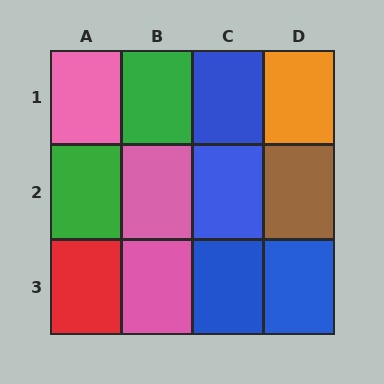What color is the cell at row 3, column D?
Blue.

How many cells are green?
2 cells are green.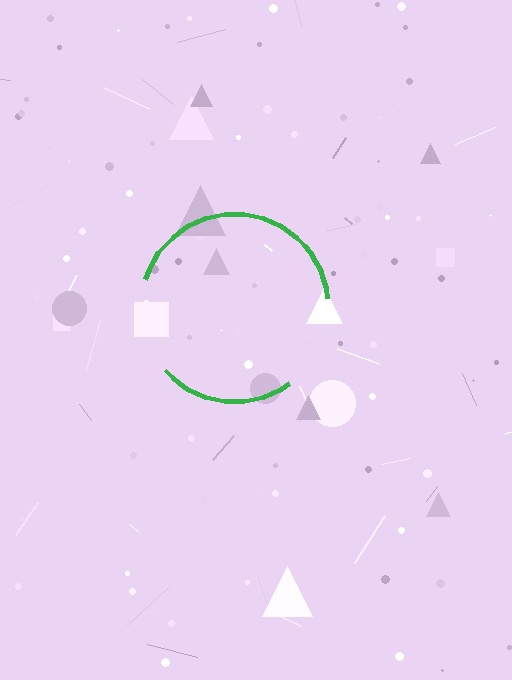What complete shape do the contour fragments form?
The contour fragments form a circle.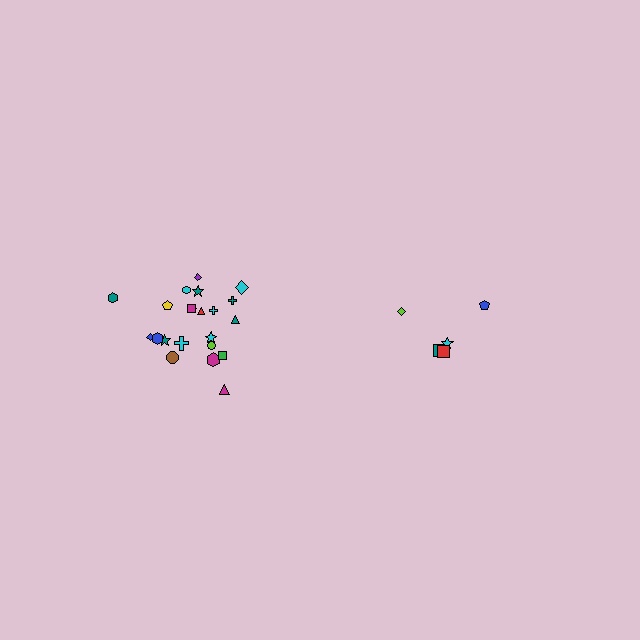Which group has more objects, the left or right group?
The left group.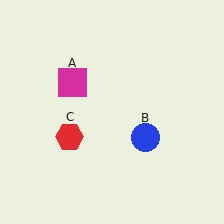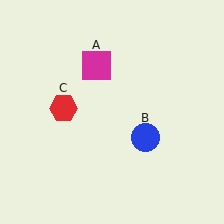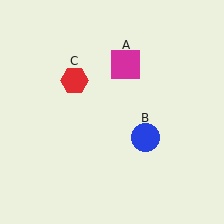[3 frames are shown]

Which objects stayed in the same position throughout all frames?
Blue circle (object B) remained stationary.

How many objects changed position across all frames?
2 objects changed position: magenta square (object A), red hexagon (object C).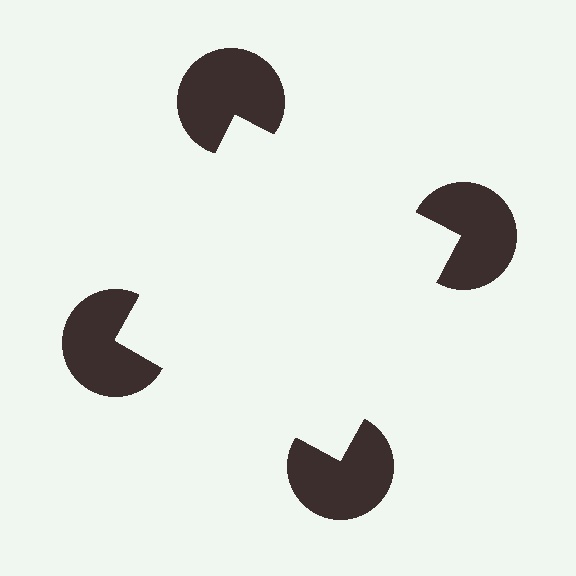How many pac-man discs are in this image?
There are 4 — one at each vertex of the illusory square.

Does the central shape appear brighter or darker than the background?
It typically appears slightly brighter than the background, even though no actual brightness change is drawn.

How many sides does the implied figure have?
4 sides.